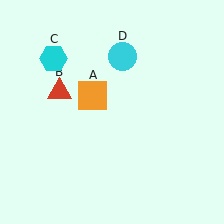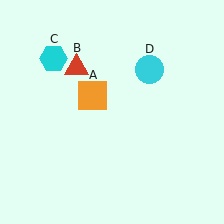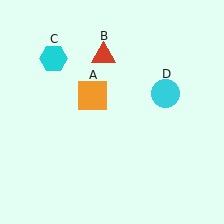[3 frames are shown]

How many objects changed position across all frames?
2 objects changed position: red triangle (object B), cyan circle (object D).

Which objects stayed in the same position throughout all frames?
Orange square (object A) and cyan hexagon (object C) remained stationary.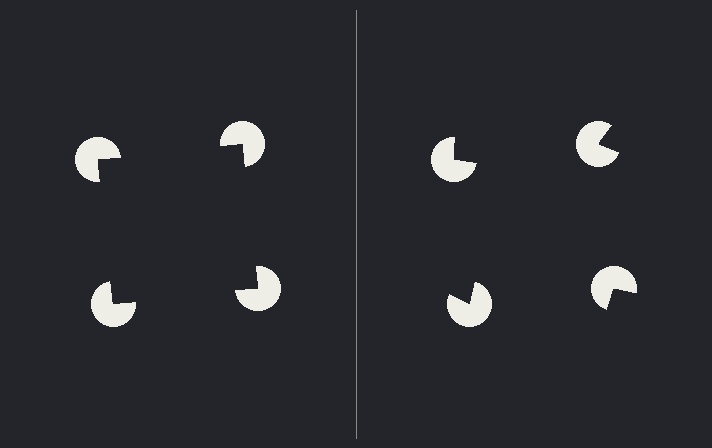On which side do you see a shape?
An illusory square appears on the left side. On the right side the wedge cuts are rotated, so no coherent shape forms.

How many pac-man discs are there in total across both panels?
8 — 4 on each side.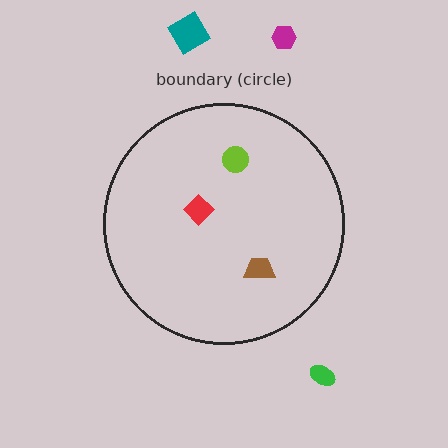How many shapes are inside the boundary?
3 inside, 3 outside.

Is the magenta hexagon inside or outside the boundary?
Outside.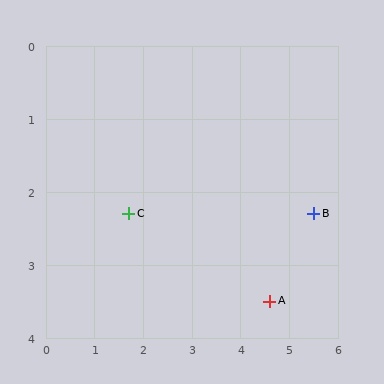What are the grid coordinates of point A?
Point A is at approximately (4.6, 3.5).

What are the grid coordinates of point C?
Point C is at approximately (1.7, 2.3).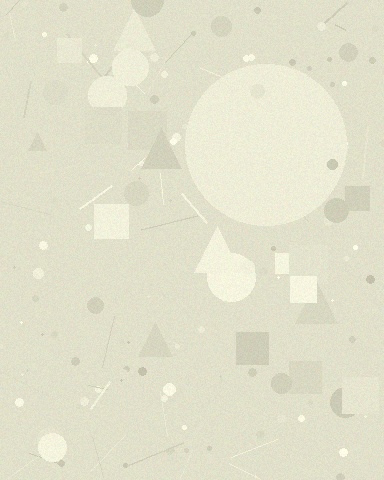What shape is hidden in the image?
A circle is hidden in the image.